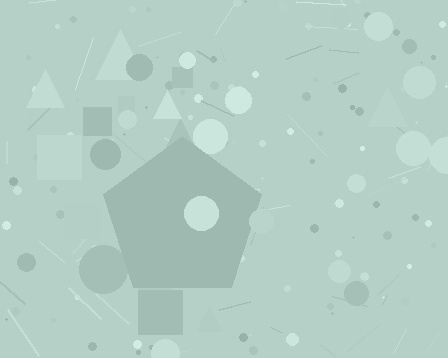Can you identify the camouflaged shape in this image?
The camouflaged shape is a pentagon.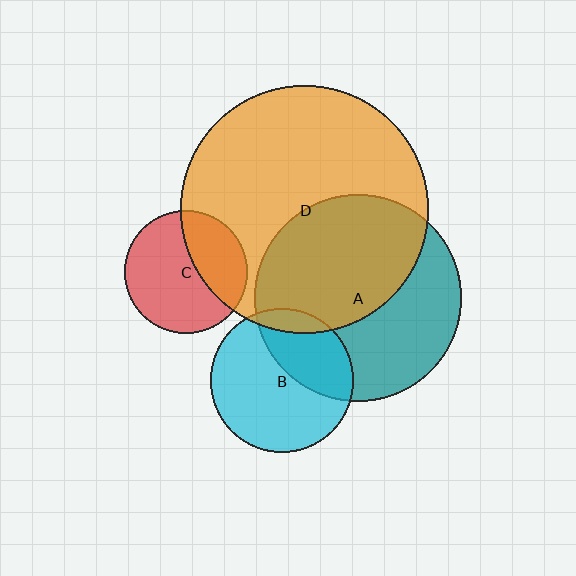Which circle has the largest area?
Circle D (orange).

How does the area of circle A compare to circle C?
Approximately 2.8 times.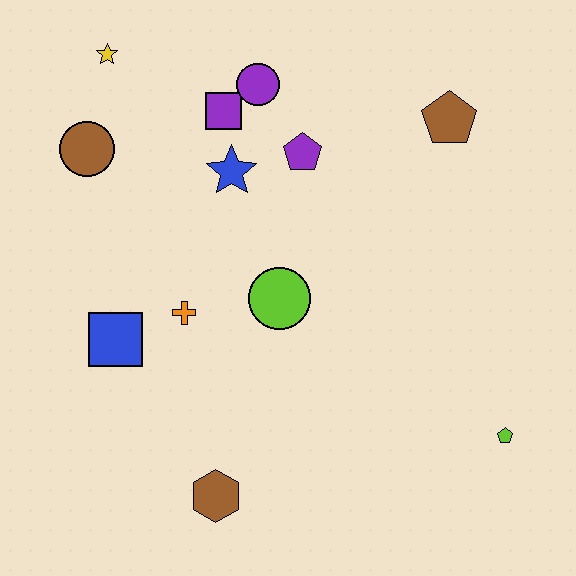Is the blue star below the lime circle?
No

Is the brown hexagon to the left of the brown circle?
No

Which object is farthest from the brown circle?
The lime pentagon is farthest from the brown circle.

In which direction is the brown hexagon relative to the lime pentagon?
The brown hexagon is to the left of the lime pentagon.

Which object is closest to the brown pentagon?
The purple pentagon is closest to the brown pentagon.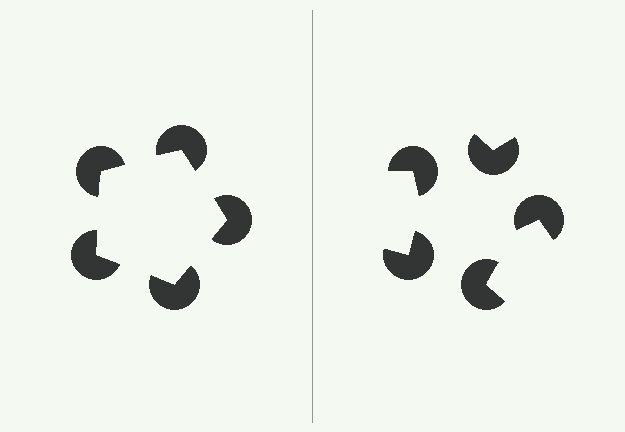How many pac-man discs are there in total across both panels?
10 — 5 on each side.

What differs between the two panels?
The pac-man discs are positioned identically on both sides; only the wedge orientations differ. On the left they align to a pentagon; on the right they are misaligned.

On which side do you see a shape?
An illusory pentagon appears on the left side. On the right side the wedge cuts are rotated, so no coherent shape forms.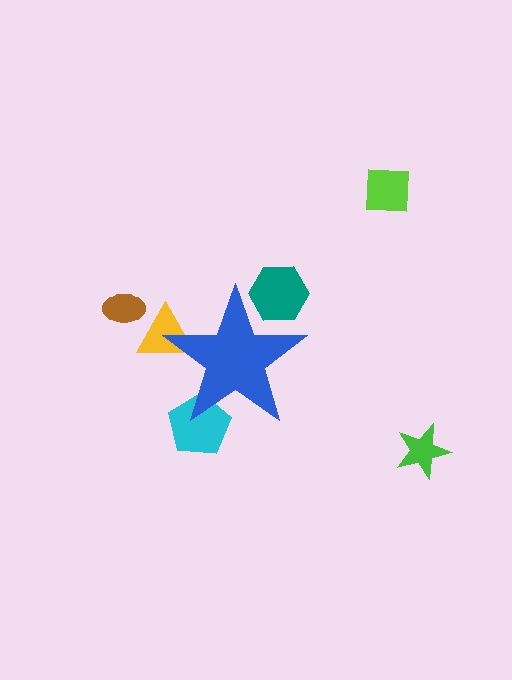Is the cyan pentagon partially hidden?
Yes, the cyan pentagon is partially hidden behind the blue star.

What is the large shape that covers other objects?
A blue star.